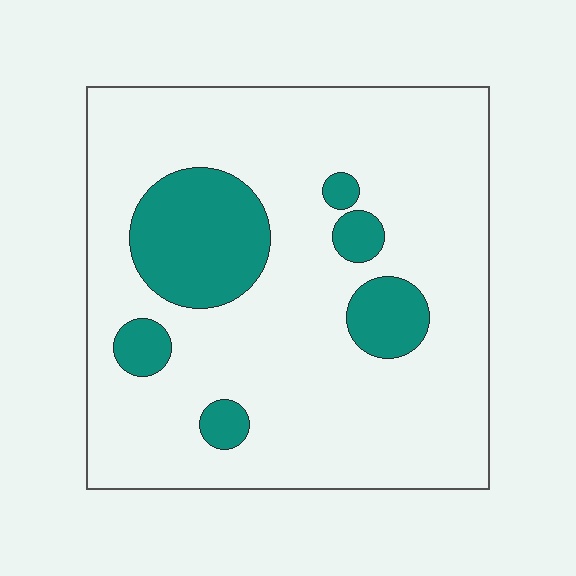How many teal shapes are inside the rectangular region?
6.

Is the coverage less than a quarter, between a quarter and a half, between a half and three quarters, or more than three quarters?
Less than a quarter.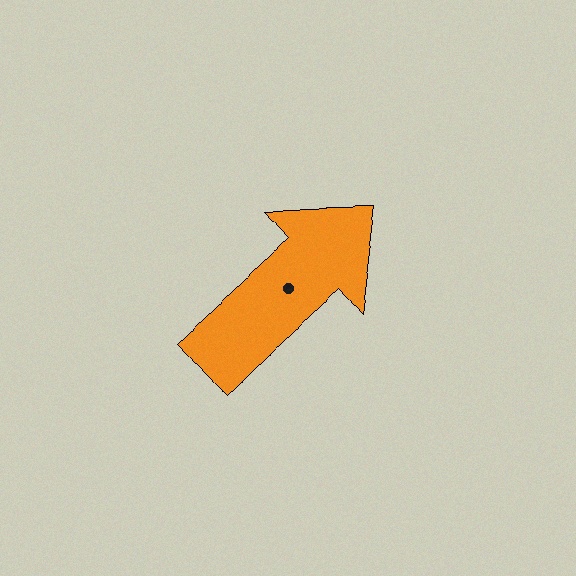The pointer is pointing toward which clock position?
Roughly 2 o'clock.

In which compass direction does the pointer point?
Northeast.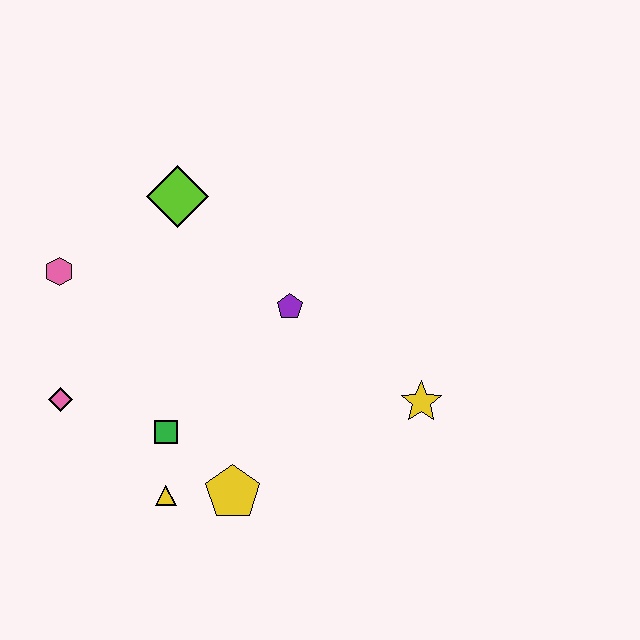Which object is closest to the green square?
The yellow triangle is closest to the green square.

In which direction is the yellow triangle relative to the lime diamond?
The yellow triangle is below the lime diamond.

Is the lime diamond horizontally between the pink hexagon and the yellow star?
Yes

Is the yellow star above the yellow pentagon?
Yes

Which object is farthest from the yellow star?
The pink hexagon is farthest from the yellow star.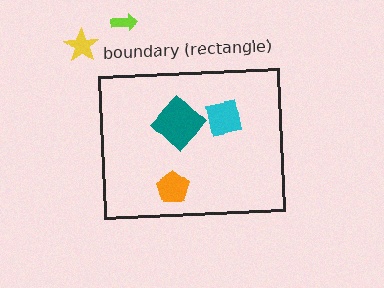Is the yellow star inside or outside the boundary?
Outside.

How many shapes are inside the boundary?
3 inside, 2 outside.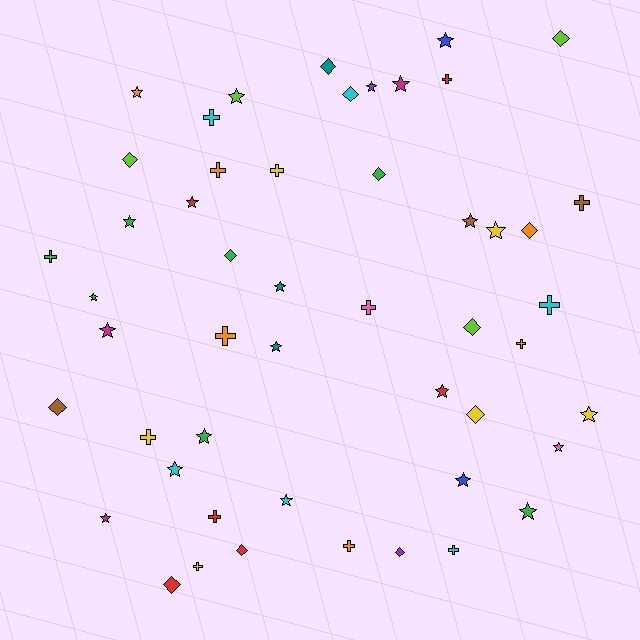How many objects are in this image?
There are 50 objects.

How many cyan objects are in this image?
There are 6 cyan objects.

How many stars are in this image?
There are 22 stars.